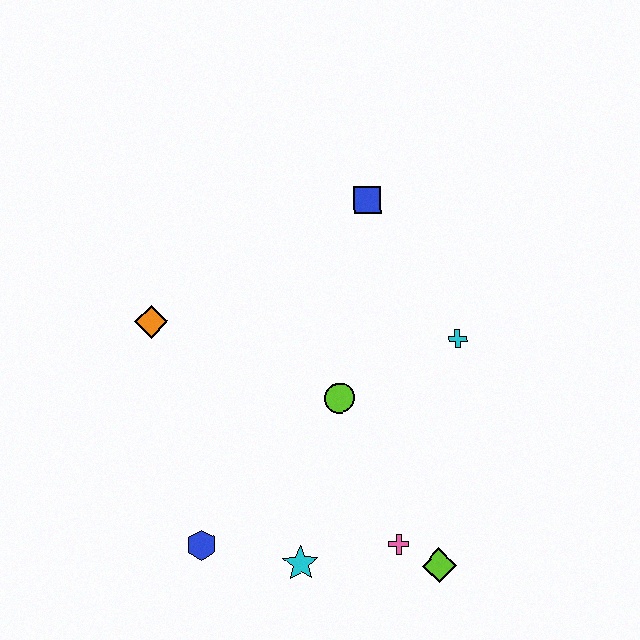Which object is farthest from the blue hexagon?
The blue square is farthest from the blue hexagon.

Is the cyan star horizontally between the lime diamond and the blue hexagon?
Yes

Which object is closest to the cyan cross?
The lime circle is closest to the cyan cross.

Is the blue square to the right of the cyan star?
Yes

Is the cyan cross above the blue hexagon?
Yes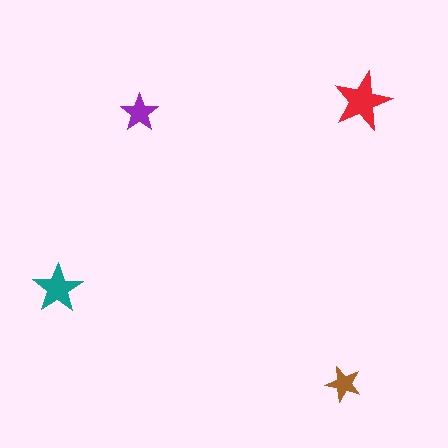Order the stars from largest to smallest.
the red one, the teal one, the purple one, the brown one.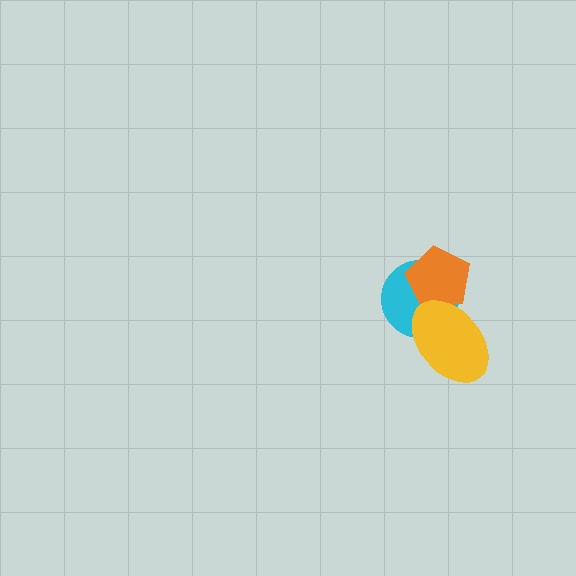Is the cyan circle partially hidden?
Yes, it is partially covered by another shape.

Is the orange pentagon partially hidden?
Yes, it is partially covered by another shape.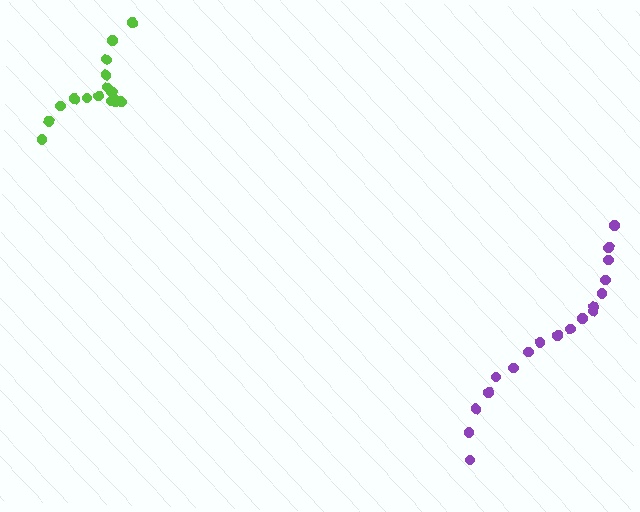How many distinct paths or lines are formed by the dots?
There are 2 distinct paths.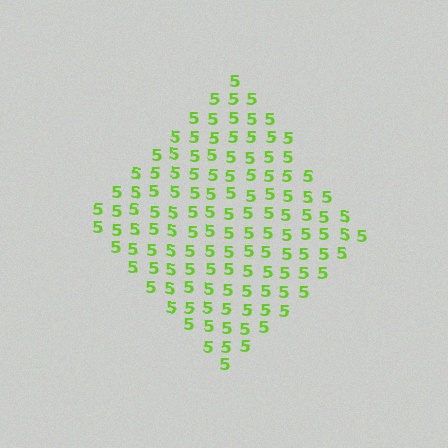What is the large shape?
The large shape is a diamond.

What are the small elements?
The small elements are digit 5's.